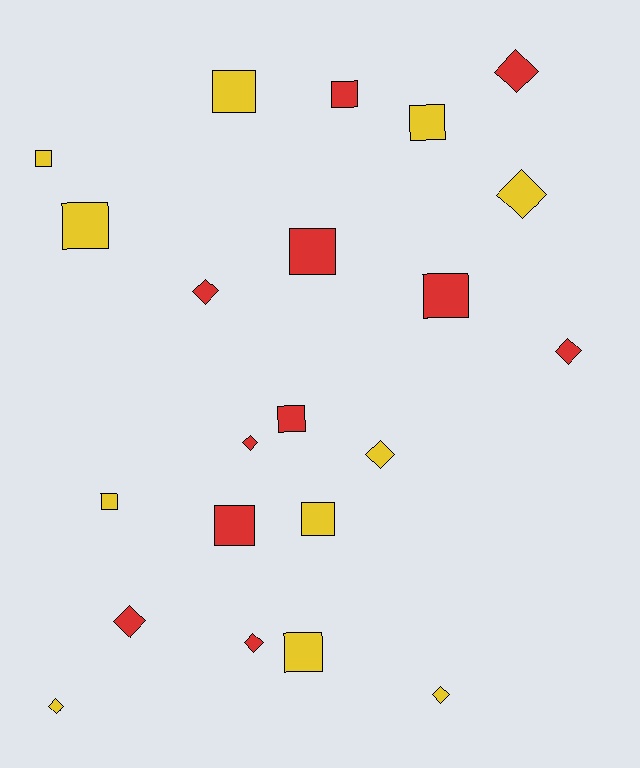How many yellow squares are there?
There are 7 yellow squares.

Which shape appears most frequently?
Square, with 12 objects.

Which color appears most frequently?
Red, with 11 objects.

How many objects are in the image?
There are 22 objects.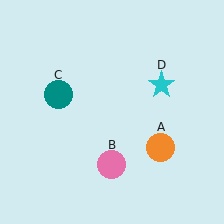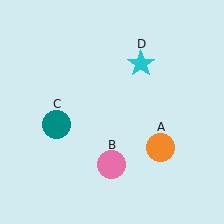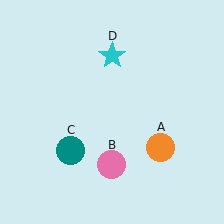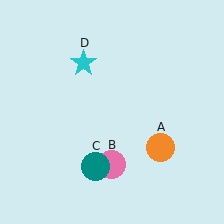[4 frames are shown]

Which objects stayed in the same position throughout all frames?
Orange circle (object A) and pink circle (object B) remained stationary.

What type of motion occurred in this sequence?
The teal circle (object C), cyan star (object D) rotated counterclockwise around the center of the scene.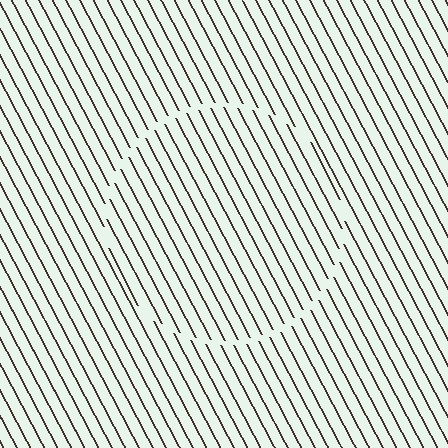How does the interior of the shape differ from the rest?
The interior of the shape contains the same grating, shifted by half a period — the contour is defined by the phase discontinuity where line-ends from the inner and outer gratings abut.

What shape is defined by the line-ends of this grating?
An illusory circle. The interior of the shape contains the same grating, shifted by half a period — the contour is defined by the phase discontinuity where line-ends from the inner and outer gratings abut.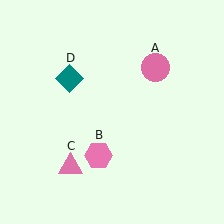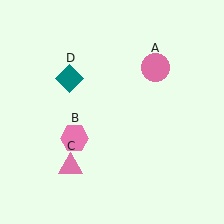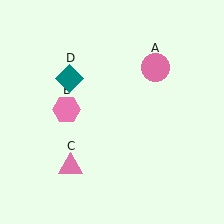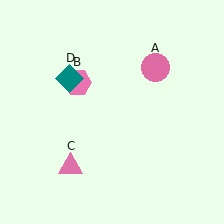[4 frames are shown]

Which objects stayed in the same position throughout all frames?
Pink circle (object A) and pink triangle (object C) and teal diamond (object D) remained stationary.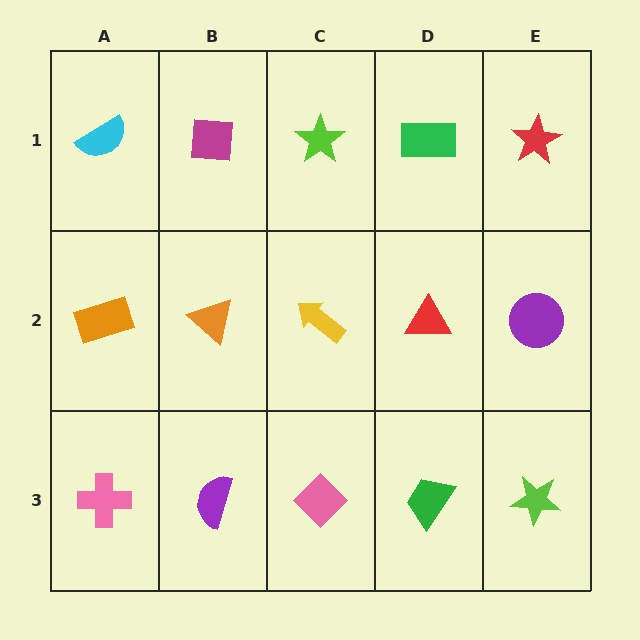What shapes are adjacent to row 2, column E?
A red star (row 1, column E), a lime star (row 3, column E), a red triangle (row 2, column D).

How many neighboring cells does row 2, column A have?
3.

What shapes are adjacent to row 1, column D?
A red triangle (row 2, column D), a lime star (row 1, column C), a red star (row 1, column E).